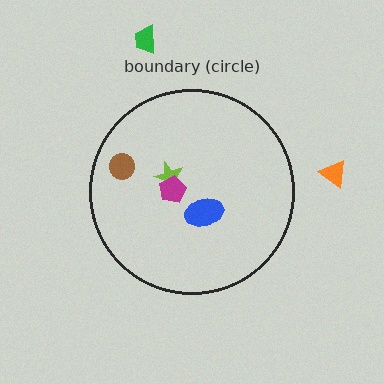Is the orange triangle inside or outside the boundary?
Outside.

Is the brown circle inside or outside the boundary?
Inside.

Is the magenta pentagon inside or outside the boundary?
Inside.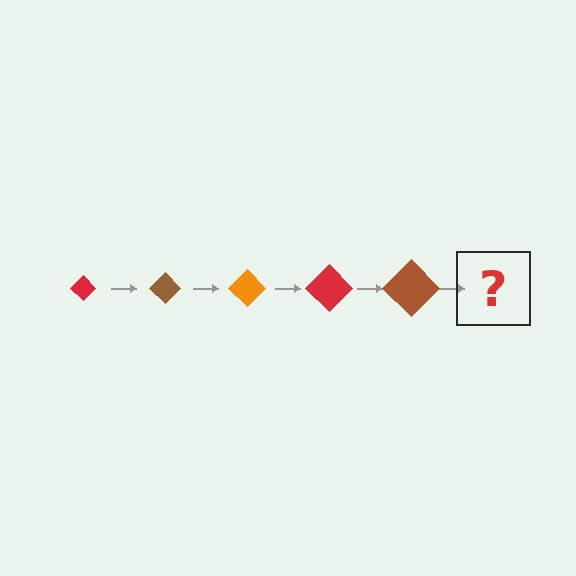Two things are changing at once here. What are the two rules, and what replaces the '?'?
The two rules are that the diamond grows larger each step and the color cycles through red, brown, and orange. The '?' should be an orange diamond, larger than the previous one.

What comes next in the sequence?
The next element should be an orange diamond, larger than the previous one.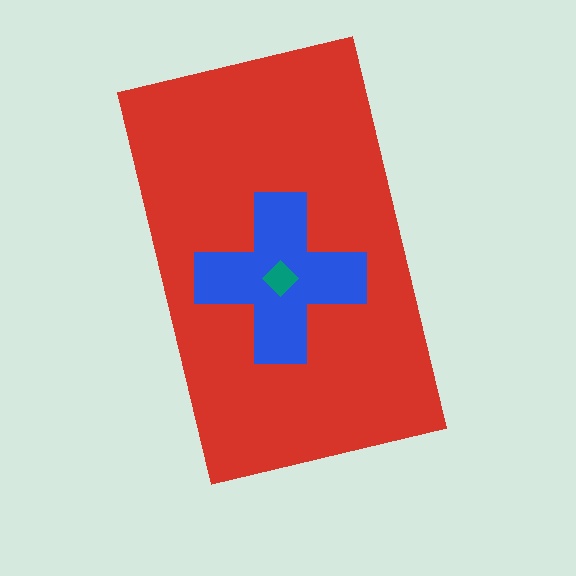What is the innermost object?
The teal diamond.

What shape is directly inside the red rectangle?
The blue cross.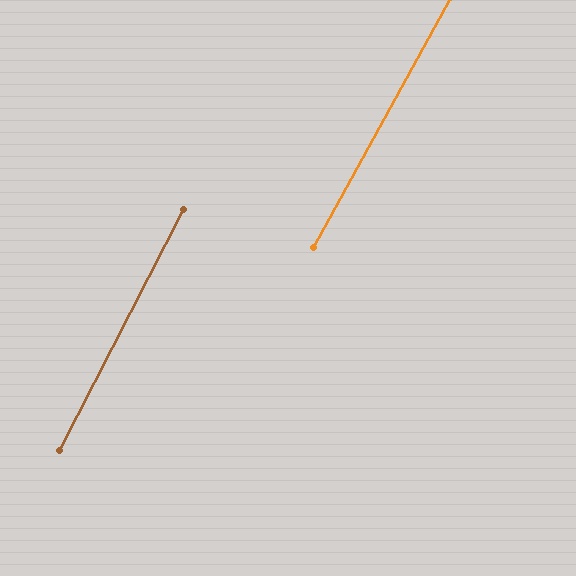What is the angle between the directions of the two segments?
Approximately 1 degree.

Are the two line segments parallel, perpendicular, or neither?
Parallel — their directions differ by only 1.3°.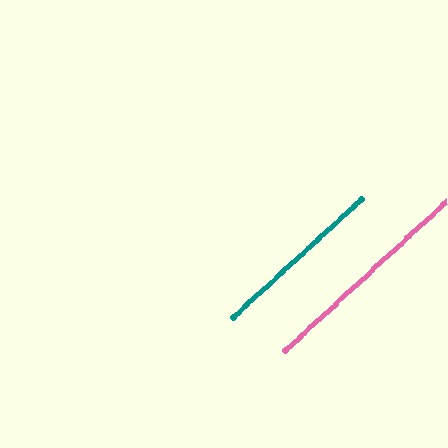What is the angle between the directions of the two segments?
Approximately 0 degrees.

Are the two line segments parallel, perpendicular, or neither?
Parallel — their directions differ by only 0.3°.